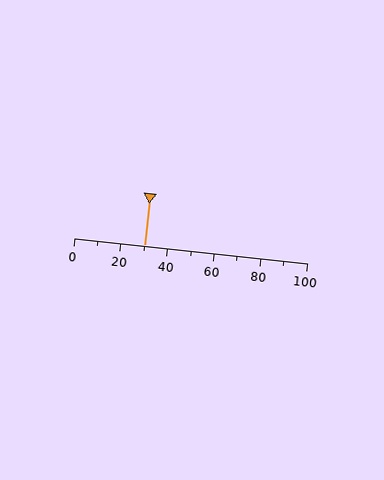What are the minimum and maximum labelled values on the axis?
The axis runs from 0 to 100.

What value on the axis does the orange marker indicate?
The marker indicates approximately 30.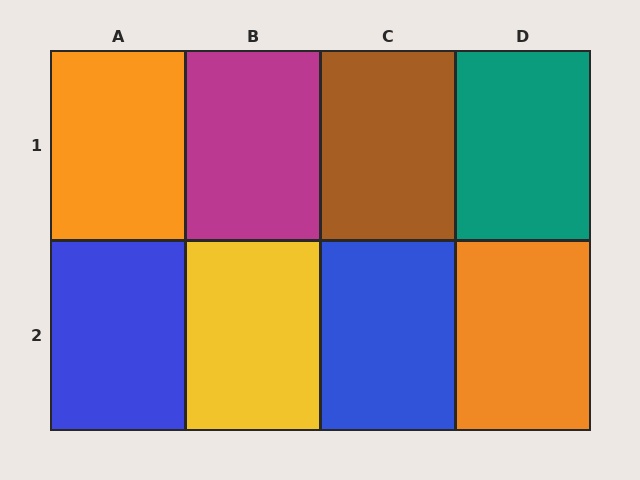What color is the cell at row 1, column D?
Teal.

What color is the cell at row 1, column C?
Brown.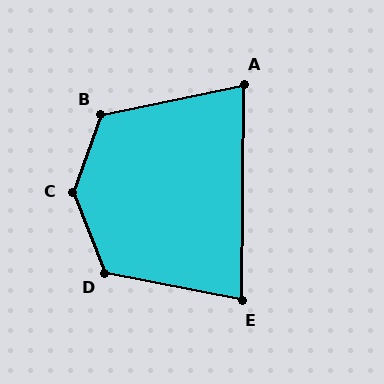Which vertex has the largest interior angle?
C, at approximately 138 degrees.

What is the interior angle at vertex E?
Approximately 79 degrees (acute).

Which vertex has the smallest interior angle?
A, at approximately 78 degrees.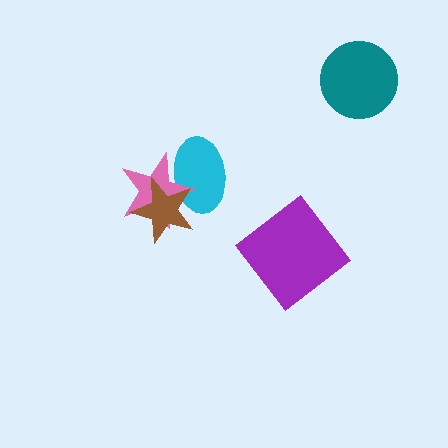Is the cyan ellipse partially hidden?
Yes, it is partially covered by another shape.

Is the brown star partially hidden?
No, no other shape covers it.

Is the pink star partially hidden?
Yes, it is partially covered by another shape.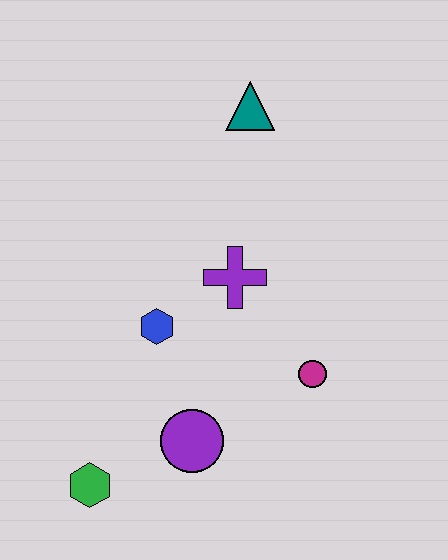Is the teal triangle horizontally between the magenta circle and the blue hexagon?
Yes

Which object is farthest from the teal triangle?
The green hexagon is farthest from the teal triangle.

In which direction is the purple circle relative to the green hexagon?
The purple circle is to the right of the green hexagon.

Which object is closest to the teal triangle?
The purple cross is closest to the teal triangle.